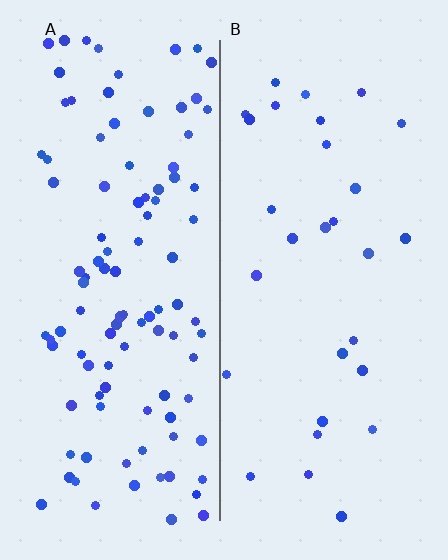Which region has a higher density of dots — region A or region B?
A (the left).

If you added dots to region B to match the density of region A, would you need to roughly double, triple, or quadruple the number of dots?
Approximately quadruple.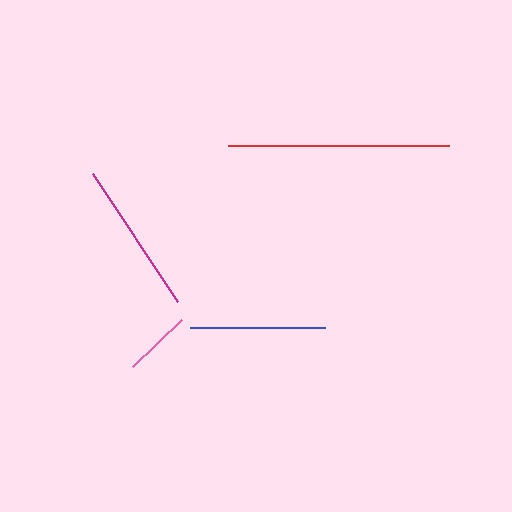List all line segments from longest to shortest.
From longest to shortest: red, magenta, blue, pink.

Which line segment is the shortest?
The pink line is the shortest at approximately 67 pixels.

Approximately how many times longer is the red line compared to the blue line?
The red line is approximately 1.6 times the length of the blue line.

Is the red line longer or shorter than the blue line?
The red line is longer than the blue line.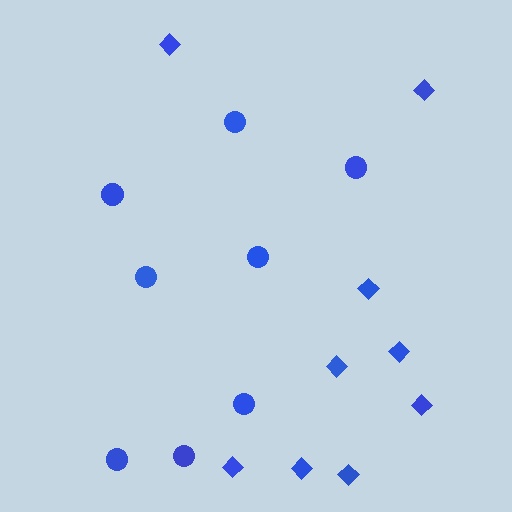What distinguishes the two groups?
There are 2 groups: one group of circles (8) and one group of diamonds (9).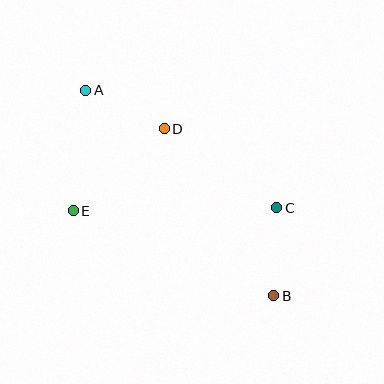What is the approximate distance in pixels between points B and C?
The distance between B and C is approximately 88 pixels.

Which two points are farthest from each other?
Points A and B are farthest from each other.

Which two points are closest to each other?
Points A and D are closest to each other.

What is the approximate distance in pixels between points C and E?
The distance between C and E is approximately 203 pixels.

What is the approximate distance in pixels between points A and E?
The distance between A and E is approximately 121 pixels.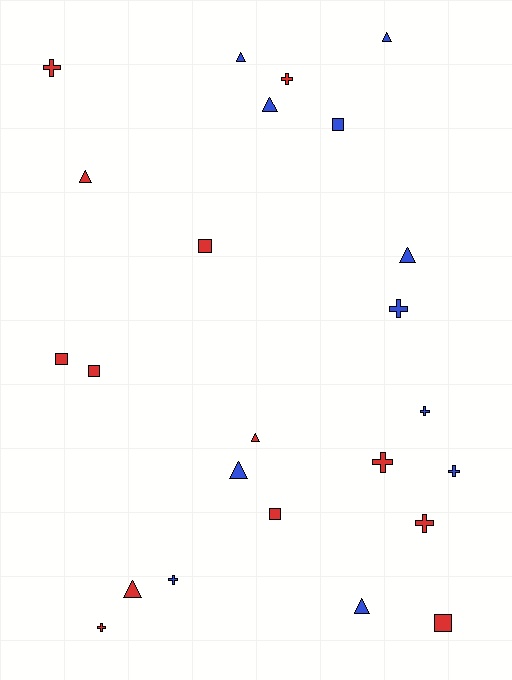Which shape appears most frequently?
Triangle, with 9 objects.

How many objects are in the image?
There are 24 objects.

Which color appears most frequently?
Red, with 13 objects.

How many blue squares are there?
There is 1 blue square.